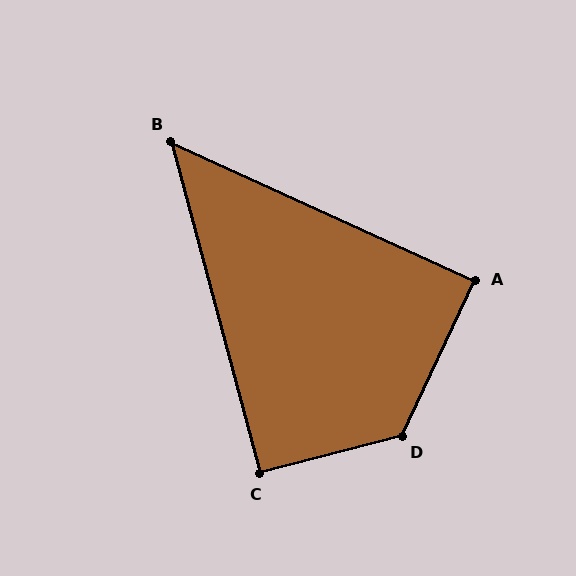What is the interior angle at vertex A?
Approximately 89 degrees (approximately right).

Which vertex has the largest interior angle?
D, at approximately 130 degrees.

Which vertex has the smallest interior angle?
B, at approximately 50 degrees.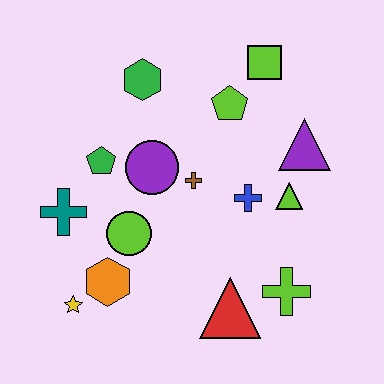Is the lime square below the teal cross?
No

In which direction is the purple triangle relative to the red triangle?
The purple triangle is above the red triangle.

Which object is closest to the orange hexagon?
The yellow star is closest to the orange hexagon.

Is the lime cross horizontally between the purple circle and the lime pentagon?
No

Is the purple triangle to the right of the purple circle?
Yes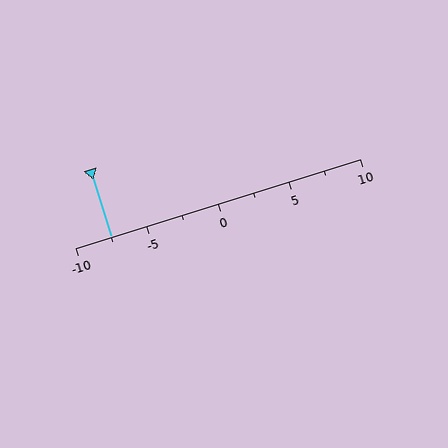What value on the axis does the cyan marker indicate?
The marker indicates approximately -7.5.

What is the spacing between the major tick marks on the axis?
The major ticks are spaced 5 apart.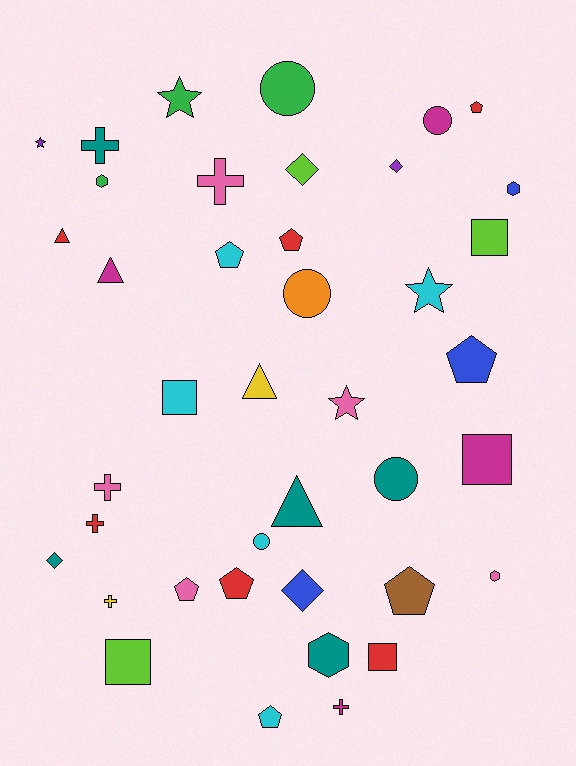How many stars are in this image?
There are 4 stars.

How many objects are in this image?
There are 40 objects.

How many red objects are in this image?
There are 6 red objects.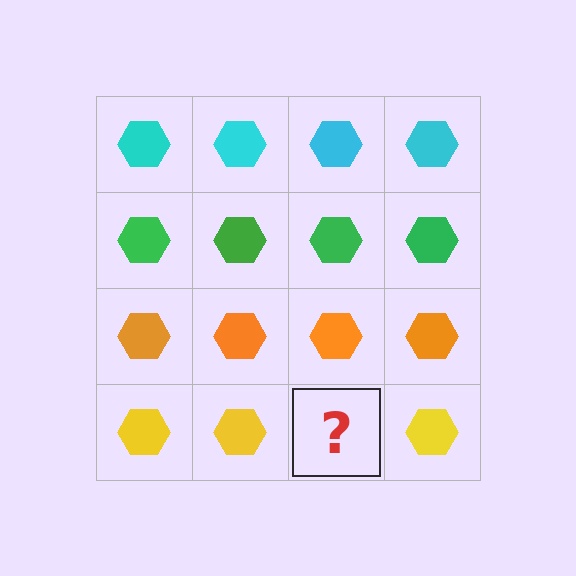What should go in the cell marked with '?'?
The missing cell should contain a yellow hexagon.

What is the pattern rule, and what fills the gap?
The rule is that each row has a consistent color. The gap should be filled with a yellow hexagon.